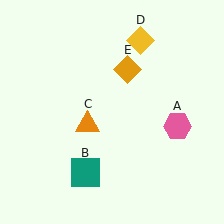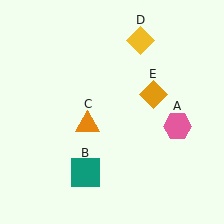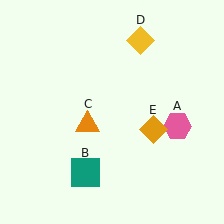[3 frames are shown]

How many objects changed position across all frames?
1 object changed position: orange diamond (object E).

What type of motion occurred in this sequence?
The orange diamond (object E) rotated clockwise around the center of the scene.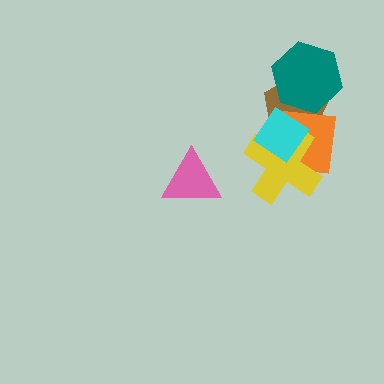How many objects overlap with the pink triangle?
0 objects overlap with the pink triangle.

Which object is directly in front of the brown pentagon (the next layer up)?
The teal hexagon is directly in front of the brown pentagon.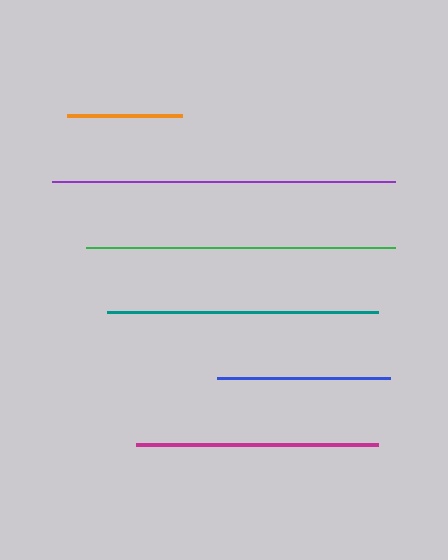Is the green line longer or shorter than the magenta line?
The green line is longer than the magenta line.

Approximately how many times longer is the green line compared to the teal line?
The green line is approximately 1.1 times the length of the teal line.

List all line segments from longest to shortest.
From longest to shortest: purple, green, teal, magenta, blue, orange.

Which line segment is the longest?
The purple line is the longest at approximately 343 pixels.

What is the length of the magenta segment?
The magenta segment is approximately 242 pixels long.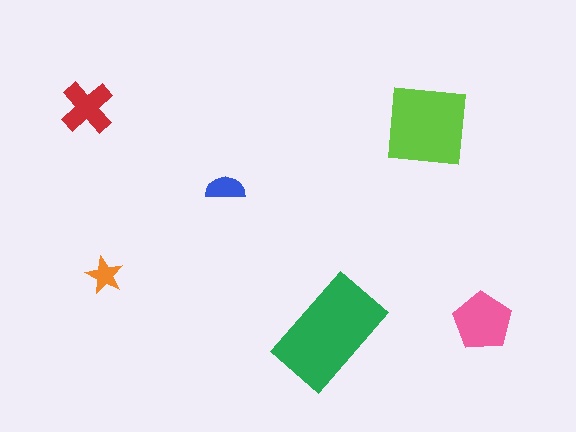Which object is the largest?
The green rectangle.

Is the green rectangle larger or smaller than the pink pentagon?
Larger.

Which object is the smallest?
The orange star.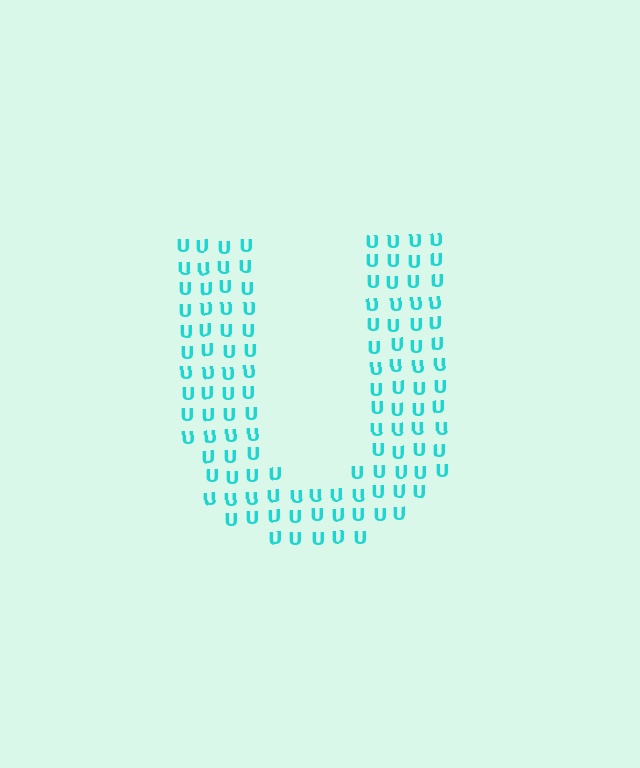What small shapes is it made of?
It is made of small letter U's.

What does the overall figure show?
The overall figure shows the letter U.